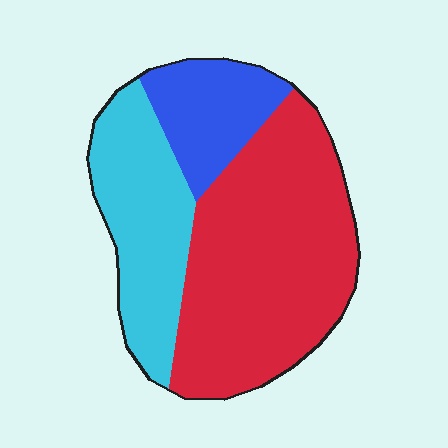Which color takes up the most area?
Red, at roughly 55%.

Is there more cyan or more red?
Red.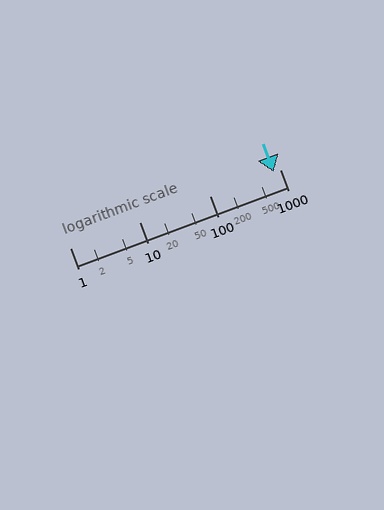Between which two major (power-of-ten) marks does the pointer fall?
The pointer is between 100 and 1000.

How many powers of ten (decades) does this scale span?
The scale spans 3 decades, from 1 to 1000.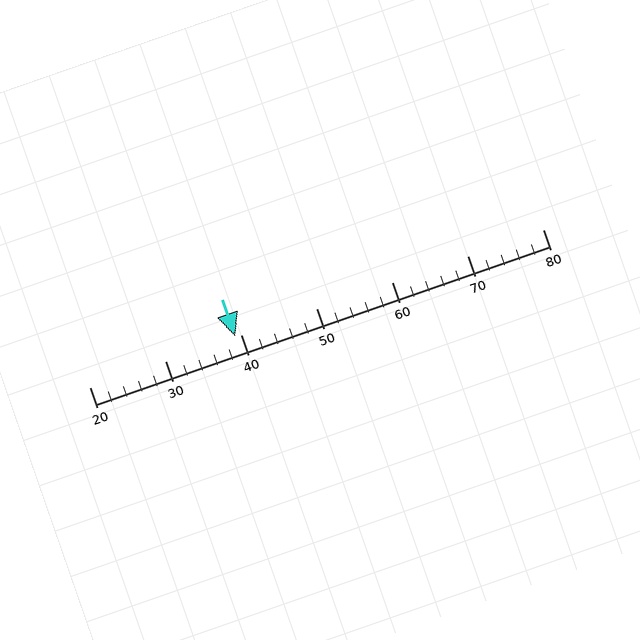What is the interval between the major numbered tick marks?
The major tick marks are spaced 10 units apart.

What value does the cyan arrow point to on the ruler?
The cyan arrow points to approximately 39.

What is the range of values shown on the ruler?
The ruler shows values from 20 to 80.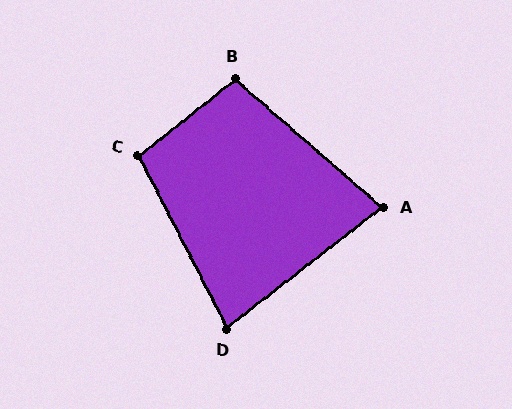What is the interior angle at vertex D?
Approximately 80 degrees (acute).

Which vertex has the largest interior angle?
C, at approximately 101 degrees.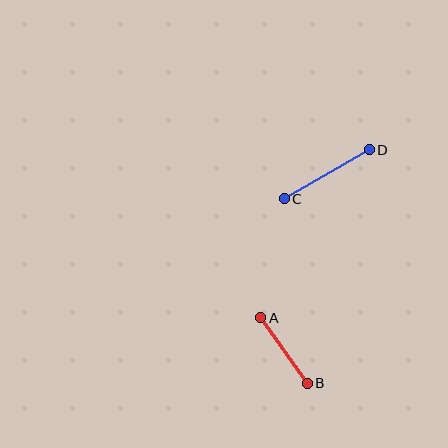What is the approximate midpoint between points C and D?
The midpoint is at approximately (327, 174) pixels.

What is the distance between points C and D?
The distance is approximately 98 pixels.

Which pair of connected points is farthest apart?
Points C and D are farthest apart.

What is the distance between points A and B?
The distance is approximately 80 pixels.